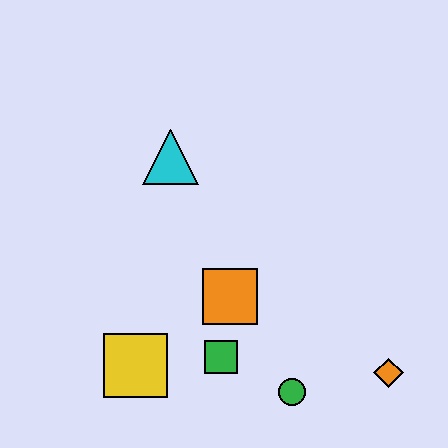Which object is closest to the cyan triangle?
The orange square is closest to the cyan triangle.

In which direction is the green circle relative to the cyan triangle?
The green circle is below the cyan triangle.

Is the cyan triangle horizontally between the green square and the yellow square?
Yes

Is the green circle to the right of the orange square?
Yes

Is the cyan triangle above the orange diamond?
Yes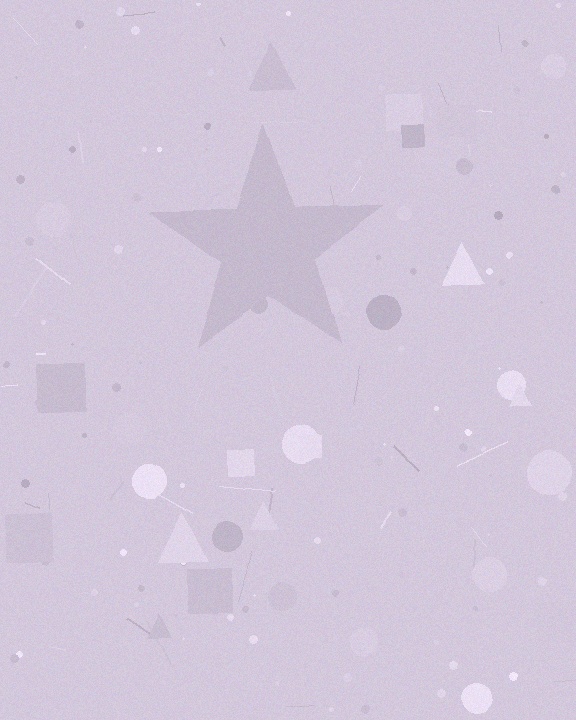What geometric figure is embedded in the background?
A star is embedded in the background.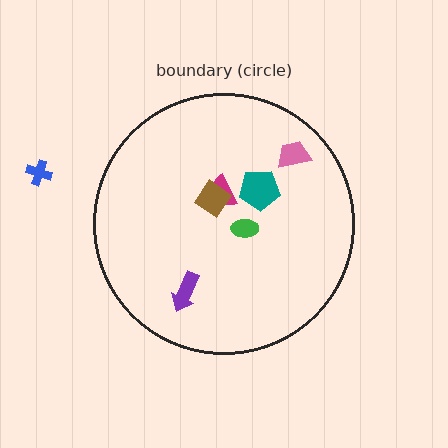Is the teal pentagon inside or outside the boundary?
Inside.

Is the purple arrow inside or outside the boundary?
Inside.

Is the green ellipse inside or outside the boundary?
Inside.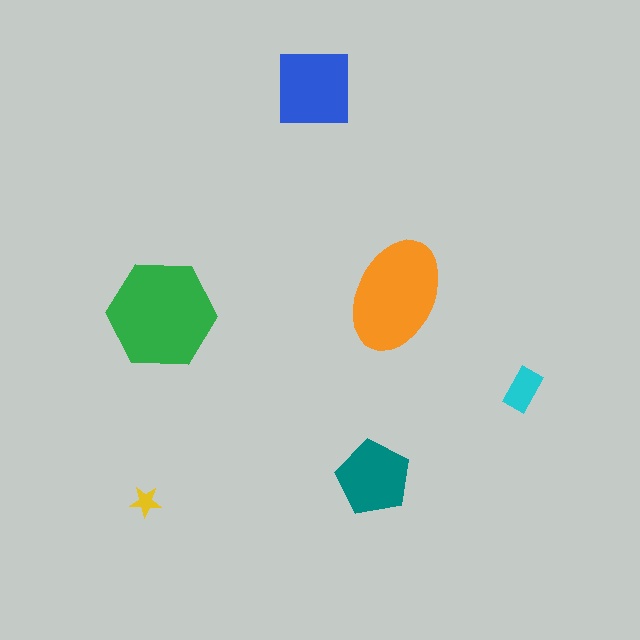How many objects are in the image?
There are 6 objects in the image.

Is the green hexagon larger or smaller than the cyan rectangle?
Larger.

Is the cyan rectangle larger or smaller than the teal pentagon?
Smaller.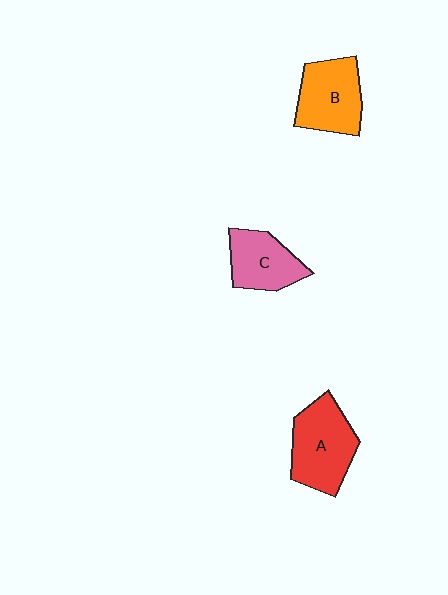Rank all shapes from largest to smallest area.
From largest to smallest: A (red), B (orange), C (pink).